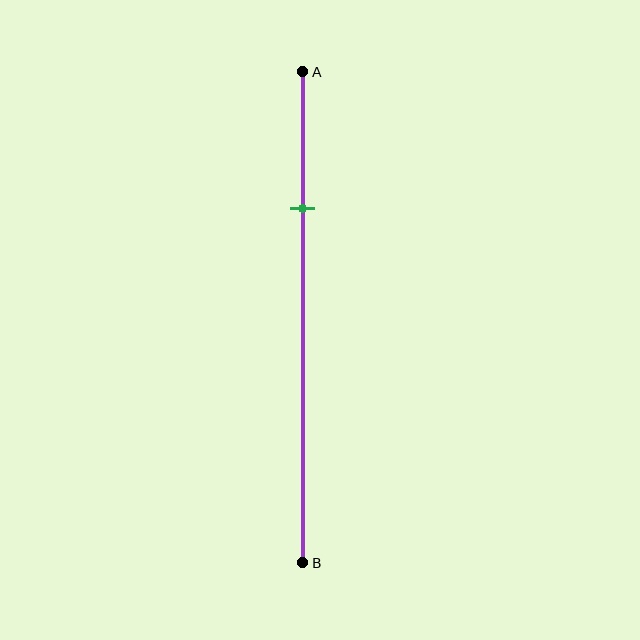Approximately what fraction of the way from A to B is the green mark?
The green mark is approximately 30% of the way from A to B.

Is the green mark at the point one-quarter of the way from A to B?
Yes, the mark is approximately at the one-quarter point.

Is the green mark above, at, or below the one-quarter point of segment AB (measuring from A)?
The green mark is approximately at the one-quarter point of segment AB.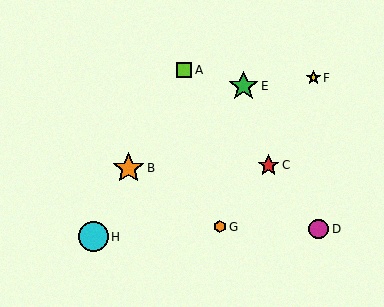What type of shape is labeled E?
Shape E is a green star.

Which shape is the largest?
The orange star (labeled B) is the largest.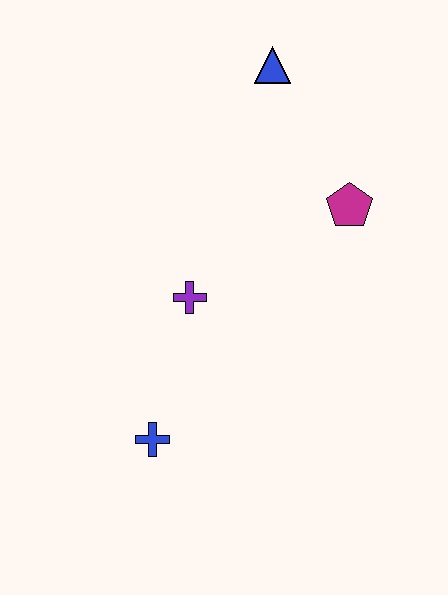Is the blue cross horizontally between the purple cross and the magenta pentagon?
No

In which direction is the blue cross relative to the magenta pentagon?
The blue cross is below the magenta pentagon.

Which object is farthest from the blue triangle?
The blue cross is farthest from the blue triangle.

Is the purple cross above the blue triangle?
No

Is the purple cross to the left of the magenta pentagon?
Yes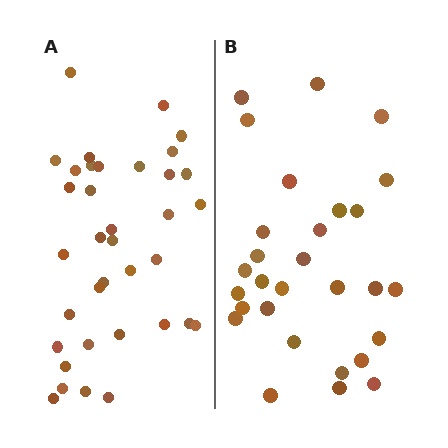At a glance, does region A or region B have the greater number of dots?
Region A (the left region) has more dots.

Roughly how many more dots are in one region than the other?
Region A has roughly 8 or so more dots than region B.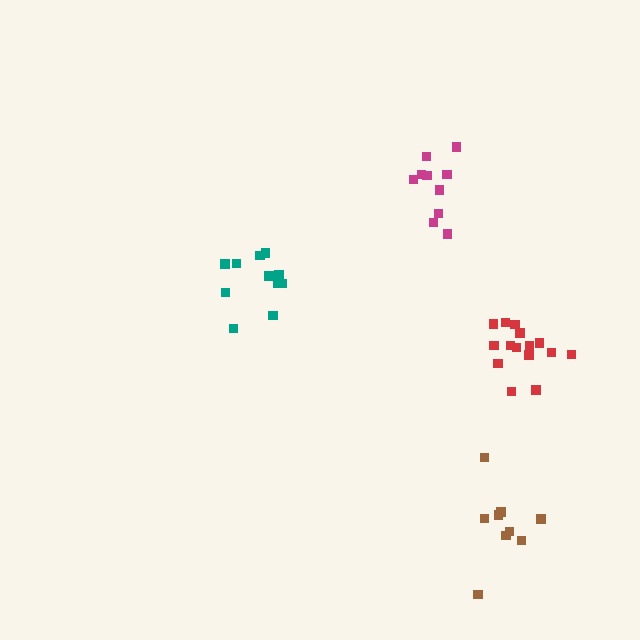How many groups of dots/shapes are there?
There are 4 groups.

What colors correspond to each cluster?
The clusters are colored: red, teal, brown, magenta.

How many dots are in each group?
Group 1: 15 dots, Group 2: 11 dots, Group 3: 9 dots, Group 4: 10 dots (45 total).